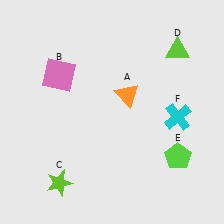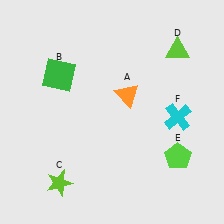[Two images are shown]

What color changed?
The square (B) changed from pink in Image 1 to green in Image 2.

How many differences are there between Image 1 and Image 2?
There is 1 difference between the two images.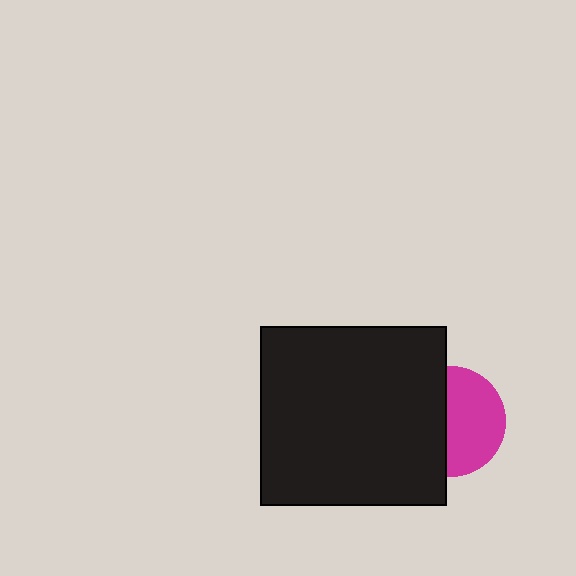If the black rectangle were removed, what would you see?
You would see the complete magenta circle.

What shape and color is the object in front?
The object in front is a black rectangle.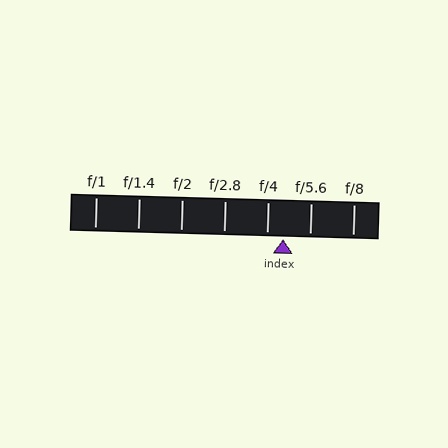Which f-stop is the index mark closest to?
The index mark is closest to f/4.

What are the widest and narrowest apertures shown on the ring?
The widest aperture shown is f/1 and the narrowest is f/8.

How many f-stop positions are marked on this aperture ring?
There are 7 f-stop positions marked.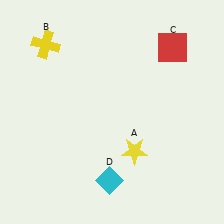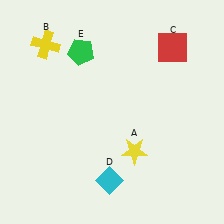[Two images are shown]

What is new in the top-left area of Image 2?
A green pentagon (E) was added in the top-left area of Image 2.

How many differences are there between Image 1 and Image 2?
There is 1 difference between the two images.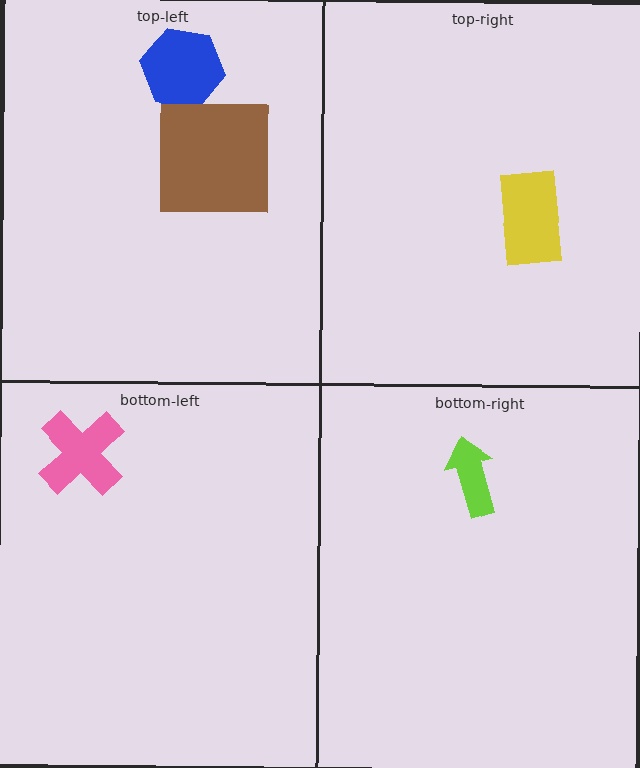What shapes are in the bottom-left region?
The pink cross.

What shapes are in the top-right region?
The yellow rectangle.